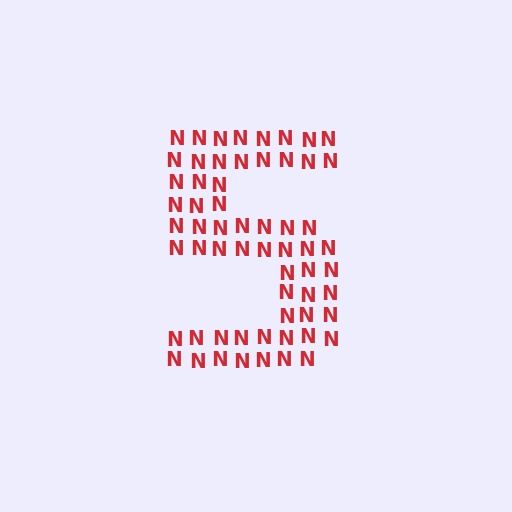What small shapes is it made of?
It is made of small letter N's.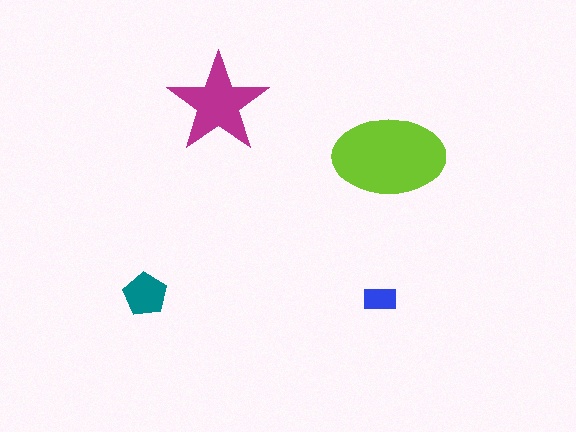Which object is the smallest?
The blue rectangle.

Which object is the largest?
The lime ellipse.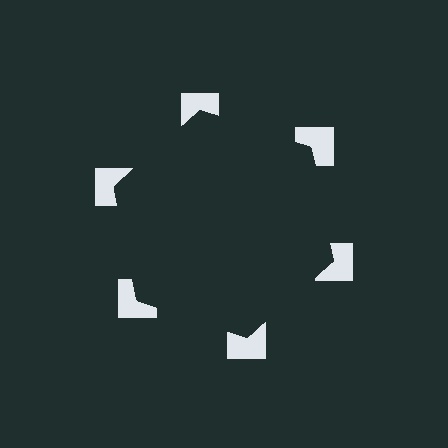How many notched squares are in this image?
There are 6 — one at each vertex of the illusory hexagon.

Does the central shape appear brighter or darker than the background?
It typically appears slightly darker than the background, even though no actual brightness change is drawn.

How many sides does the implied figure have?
6 sides.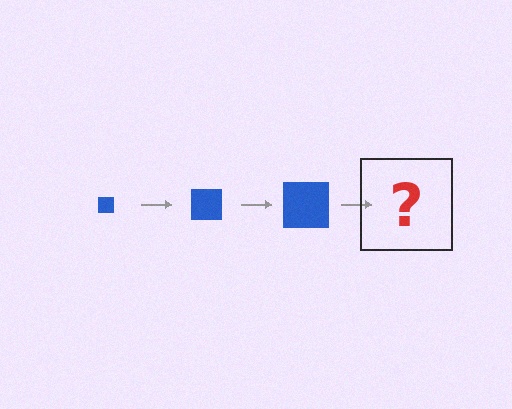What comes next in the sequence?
The next element should be a blue square, larger than the previous one.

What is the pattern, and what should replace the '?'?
The pattern is that the square gets progressively larger each step. The '?' should be a blue square, larger than the previous one.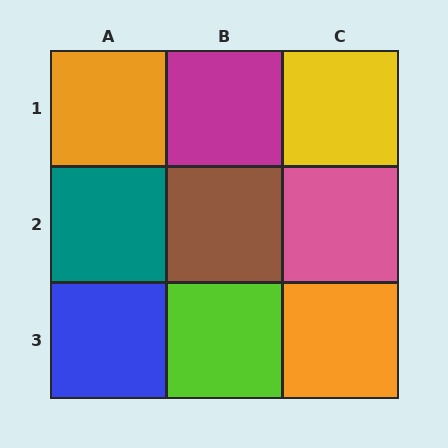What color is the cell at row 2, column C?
Pink.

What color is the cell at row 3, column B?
Lime.